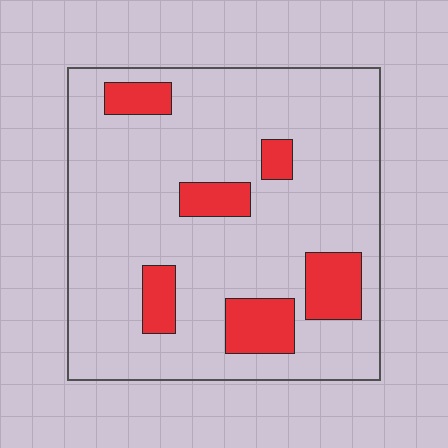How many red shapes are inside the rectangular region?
6.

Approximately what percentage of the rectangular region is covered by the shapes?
Approximately 15%.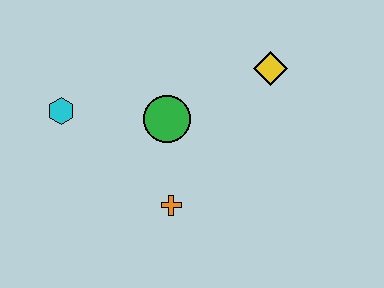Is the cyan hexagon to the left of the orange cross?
Yes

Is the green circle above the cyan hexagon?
No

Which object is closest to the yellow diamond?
The green circle is closest to the yellow diamond.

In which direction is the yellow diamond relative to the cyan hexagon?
The yellow diamond is to the right of the cyan hexagon.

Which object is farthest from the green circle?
The yellow diamond is farthest from the green circle.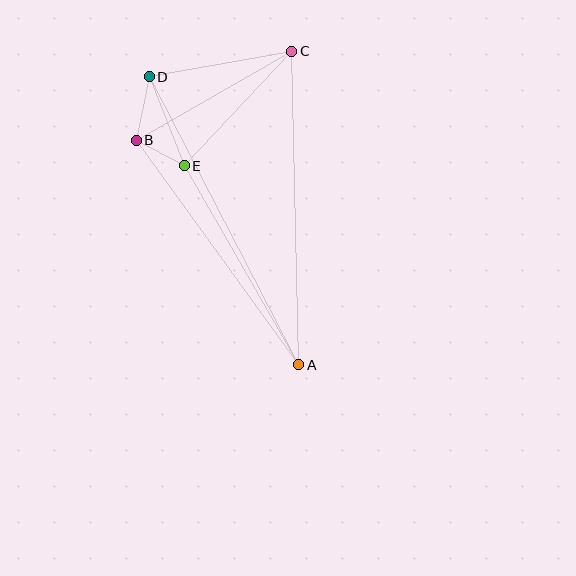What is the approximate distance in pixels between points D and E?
The distance between D and E is approximately 95 pixels.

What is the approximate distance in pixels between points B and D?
The distance between B and D is approximately 65 pixels.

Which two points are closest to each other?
Points B and E are closest to each other.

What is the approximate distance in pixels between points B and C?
The distance between B and C is approximately 180 pixels.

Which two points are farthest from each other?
Points A and D are farthest from each other.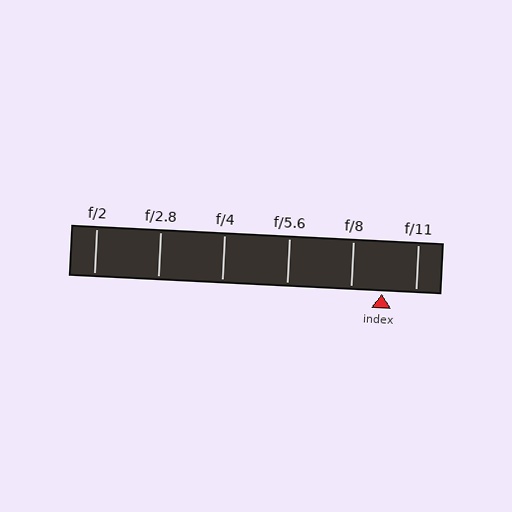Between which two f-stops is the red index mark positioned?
The index mark is between f/8 and f/11.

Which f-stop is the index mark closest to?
The index mark is closest to f/8.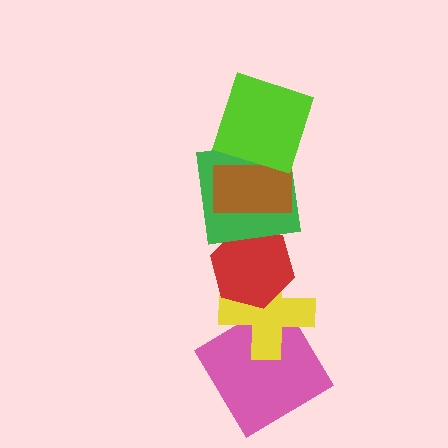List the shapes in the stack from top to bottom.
From top to bottom: the lime square, the brown rectangle, the green square, the red hexagon, the yellow cross, the pink diamond.